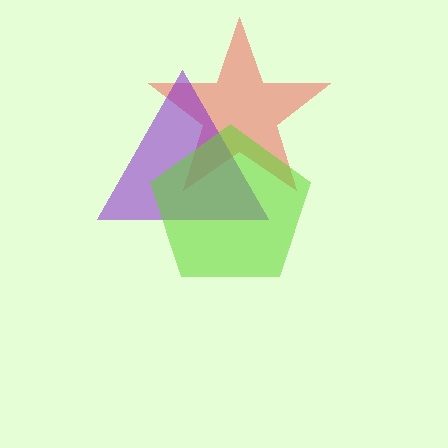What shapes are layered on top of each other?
The layered shapes are: a red star, a purple triangle, a lime pentagon.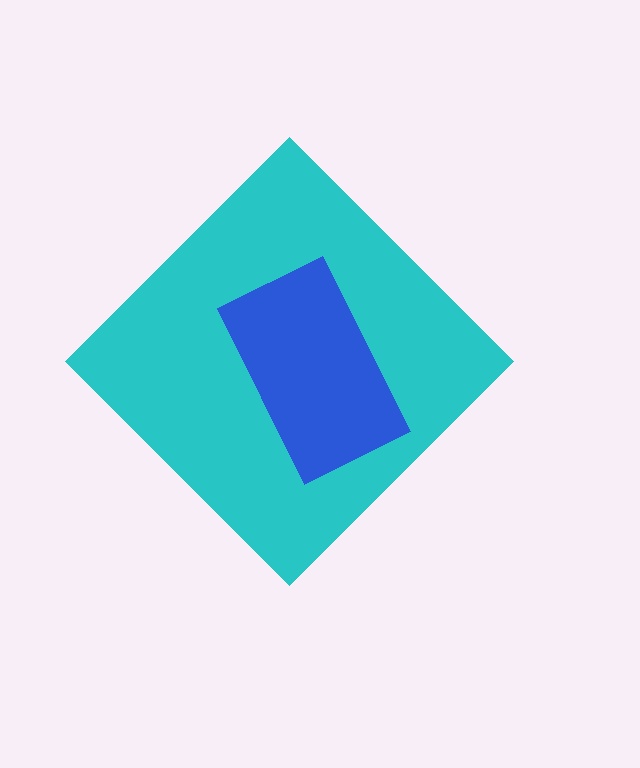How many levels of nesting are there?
2.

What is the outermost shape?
The cyan diamond.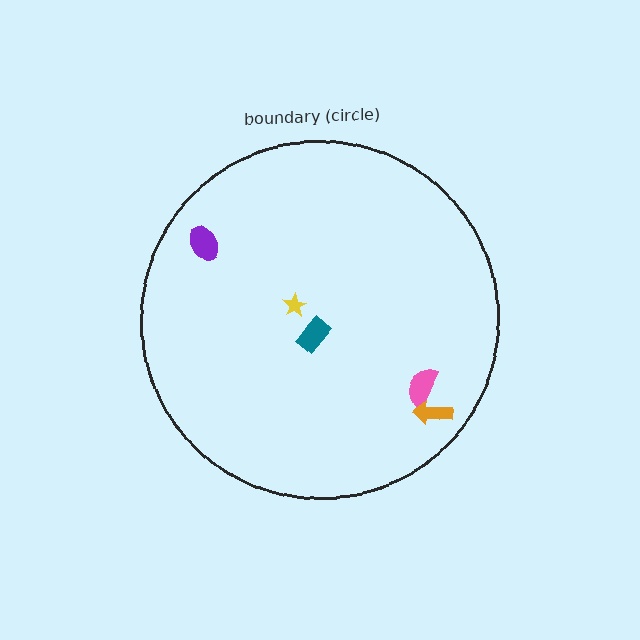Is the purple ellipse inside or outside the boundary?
Inside.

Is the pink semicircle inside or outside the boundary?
Inside.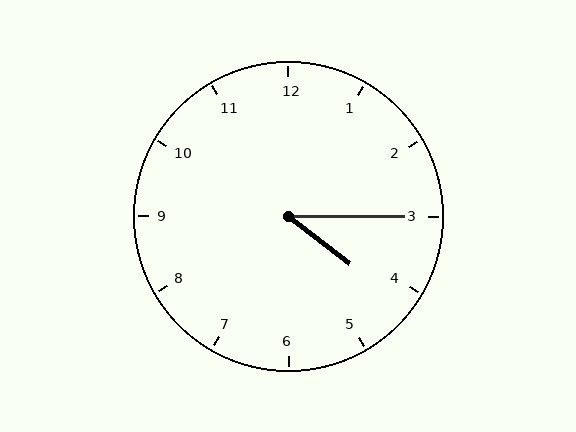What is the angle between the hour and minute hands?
Approximately 38 degrees.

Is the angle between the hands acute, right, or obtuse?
It is acute.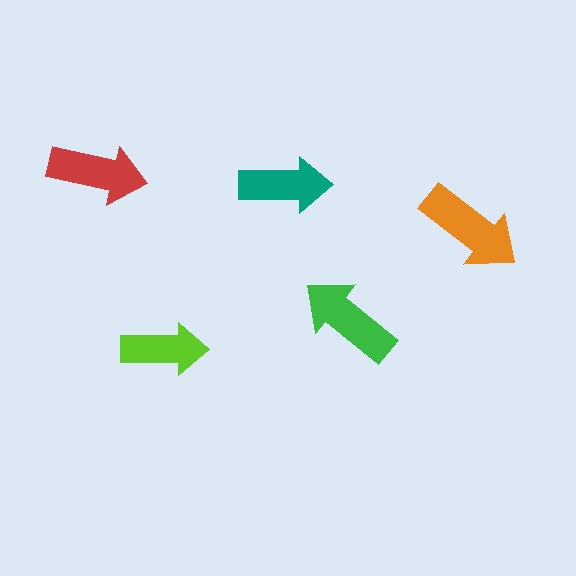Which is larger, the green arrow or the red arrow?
The green one.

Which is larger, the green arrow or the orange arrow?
The orange one.